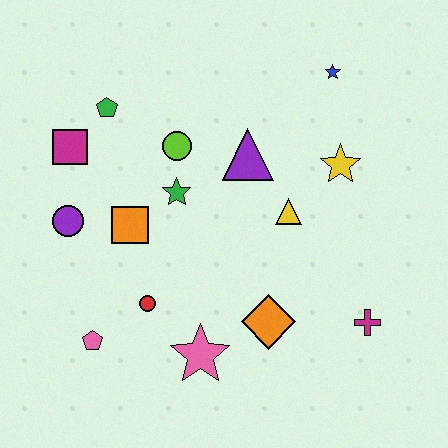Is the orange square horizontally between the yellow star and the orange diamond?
No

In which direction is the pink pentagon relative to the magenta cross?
The pink pentagon is to the left of the magenta cross.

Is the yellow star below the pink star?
No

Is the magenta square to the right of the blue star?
No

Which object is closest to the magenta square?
The green pentagon is closest to the magenta square.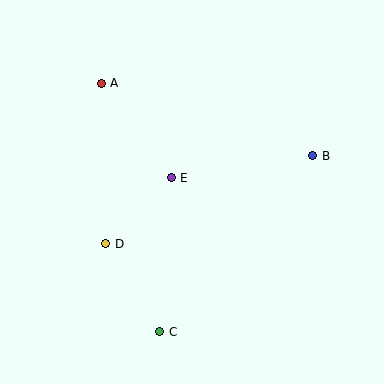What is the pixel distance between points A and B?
The distance between A and B is 223 pixels.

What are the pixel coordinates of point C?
Point C is at (160, 332).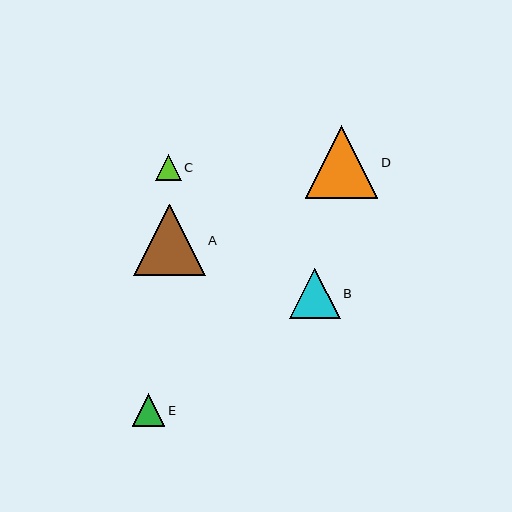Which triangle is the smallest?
Triangle C is the smallest with a size of approximately 25 pixels.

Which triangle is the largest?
Triangle D is the largest with a size of approximately 72 pixels.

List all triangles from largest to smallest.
From largest to smallest: D, A, B, E, C.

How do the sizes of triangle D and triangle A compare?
Triangle D and triangle A are approximately the same size.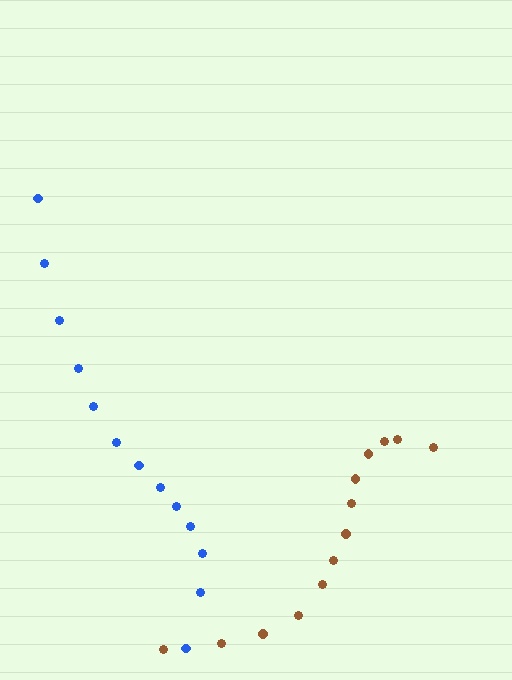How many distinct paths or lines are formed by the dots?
There are 2 distinct paths.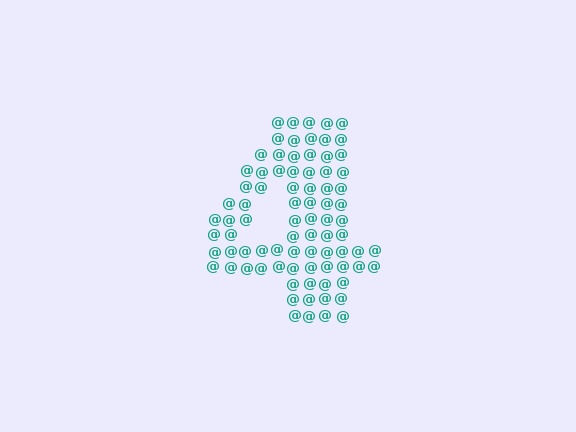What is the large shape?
The large shape is the digit 4.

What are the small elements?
The small elements are at signs.